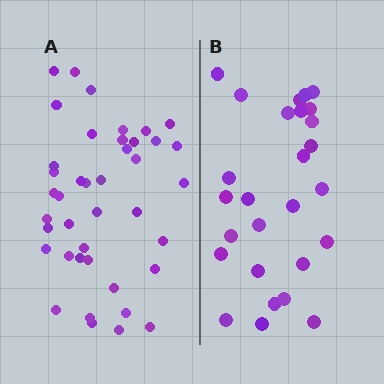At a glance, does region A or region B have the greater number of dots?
Region A (the left region) has more dots.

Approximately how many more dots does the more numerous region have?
Region A has approximately 15 more dots than region B.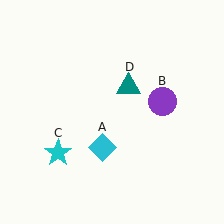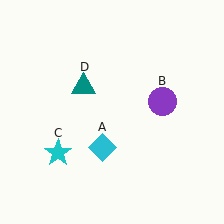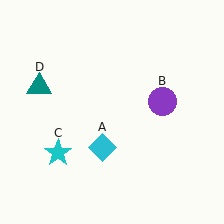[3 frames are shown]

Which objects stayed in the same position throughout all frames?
Cyan diamond (object A) and purple circle (object B) and cyan star (object C) remained stationary.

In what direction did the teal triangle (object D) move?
The teal triangle (object D) moved left.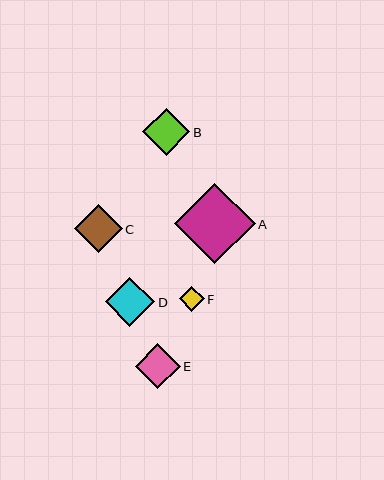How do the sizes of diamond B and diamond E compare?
Diamond B and diamond E are approximately the same size.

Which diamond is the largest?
Diamond A is the largest with a size of approximately 81 pixels.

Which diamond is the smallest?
Diamond F is the smallest with a size of approximately 25 pixels.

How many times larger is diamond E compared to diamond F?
Diamond E is approximately 1.8 times the size of diamond F.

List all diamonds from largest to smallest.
From largest to smallest: A, D, C, B, E, F.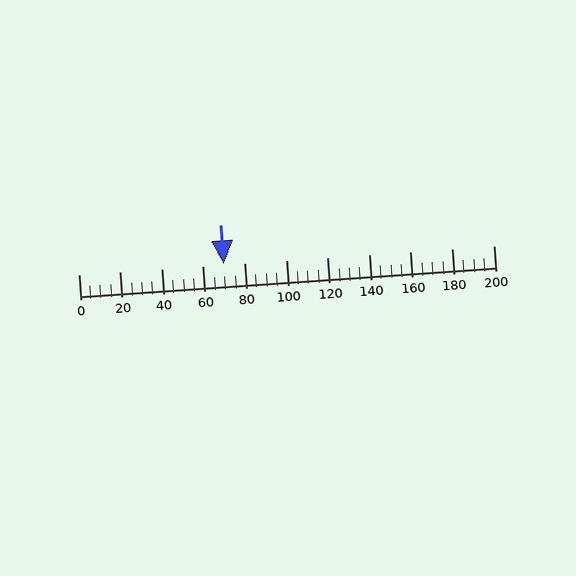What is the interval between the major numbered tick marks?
The major tick marks are spaced 20 units apart.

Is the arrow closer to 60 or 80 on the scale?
The arrow is closer to 80.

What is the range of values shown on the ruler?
The ruler shows values from 0 to 200.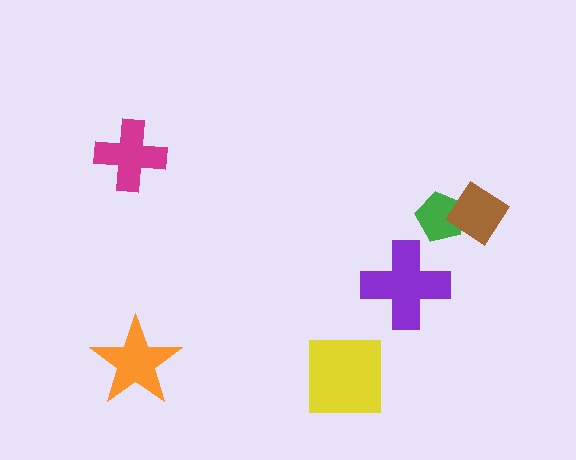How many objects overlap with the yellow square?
0 objects overlap with the yellow square.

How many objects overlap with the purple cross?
0 objects overlap with the purple cross.